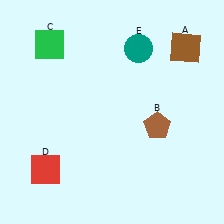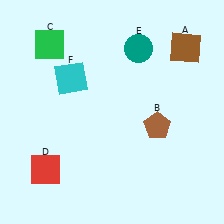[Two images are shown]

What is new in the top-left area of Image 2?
A cyan square (F) was added in the top-left area of Image 2.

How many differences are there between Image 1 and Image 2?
There is 1 difference between the two images.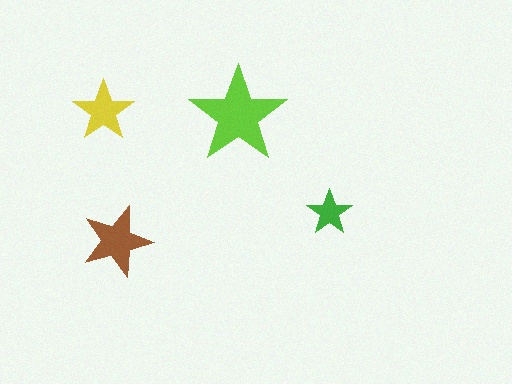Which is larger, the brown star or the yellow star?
The brown one.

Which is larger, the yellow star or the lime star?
The lime one.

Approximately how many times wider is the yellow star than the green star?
About 1.5 times wider.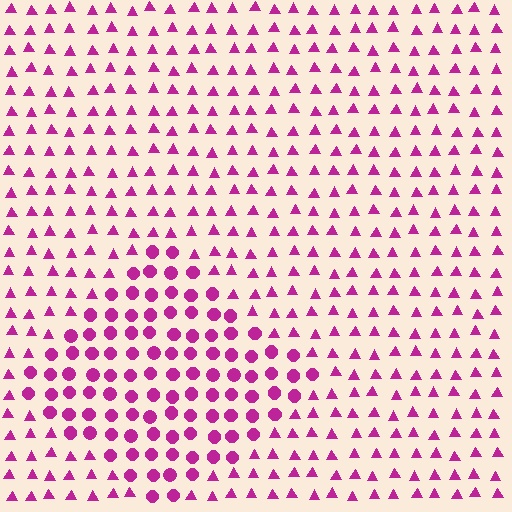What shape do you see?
I see a diamond.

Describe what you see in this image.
The image is filled with small magenta elements arranged in a uniform grid. A diamond-shaped region contains circles, while the surrounding area contains triangles. The boundary is defined purely by the change in element shape.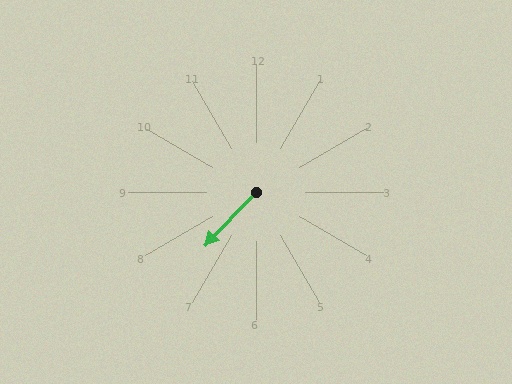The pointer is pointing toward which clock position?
Roughly 7 o'clock.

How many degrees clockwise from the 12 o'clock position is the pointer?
Approximately 224 degrees.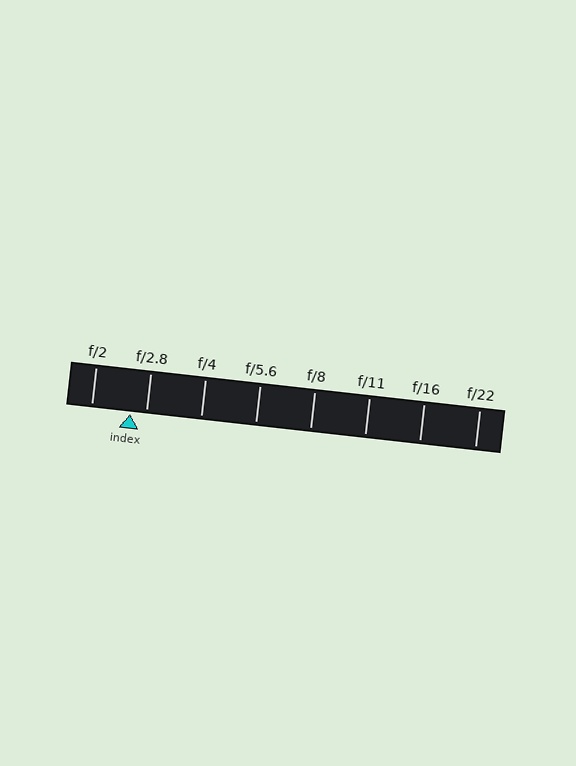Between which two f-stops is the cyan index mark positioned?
The index mark is between f/2 and f/2.8.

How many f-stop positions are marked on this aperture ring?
There are 8 f-stop positions marked.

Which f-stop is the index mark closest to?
The index mark is closest to f/2.8.